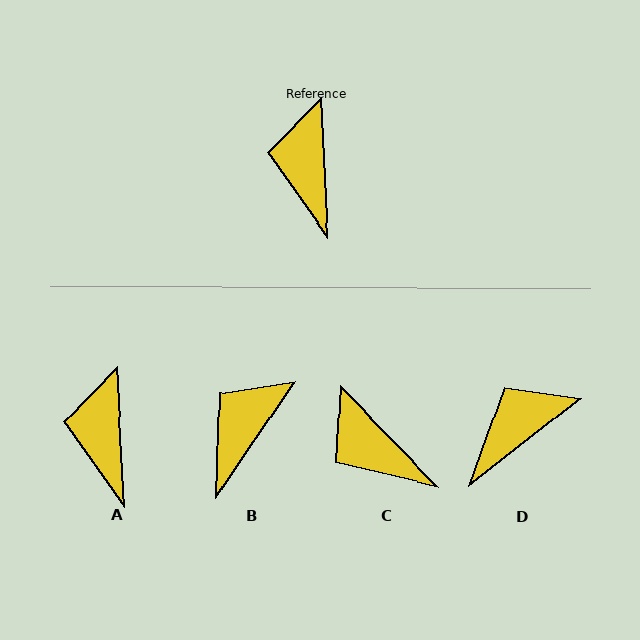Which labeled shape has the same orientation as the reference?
A.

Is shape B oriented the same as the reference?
No, it is off by about 37 degrees.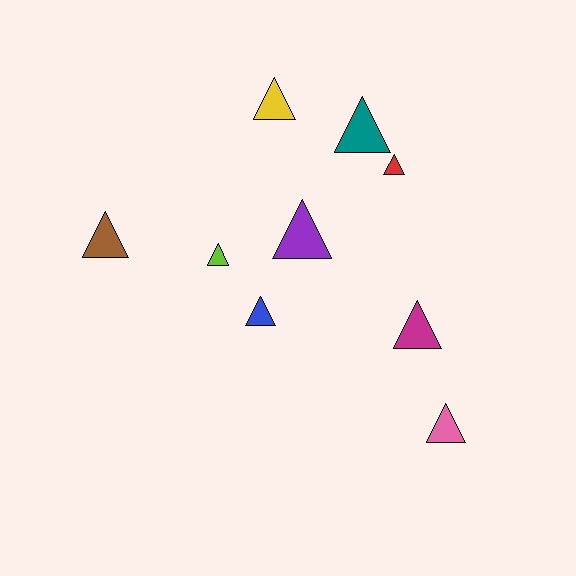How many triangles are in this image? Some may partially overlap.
There are 9 triangles.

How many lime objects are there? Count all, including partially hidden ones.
There is 1 lime object.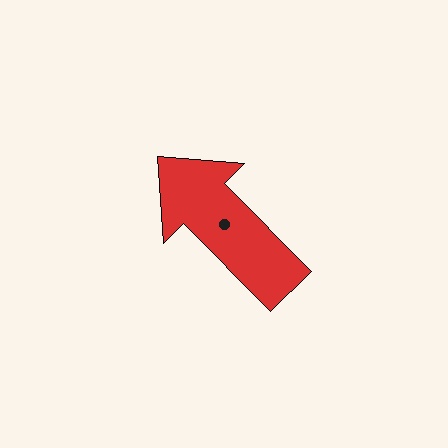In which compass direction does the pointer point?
Northwest.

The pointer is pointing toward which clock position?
Roughly 11 o'clock.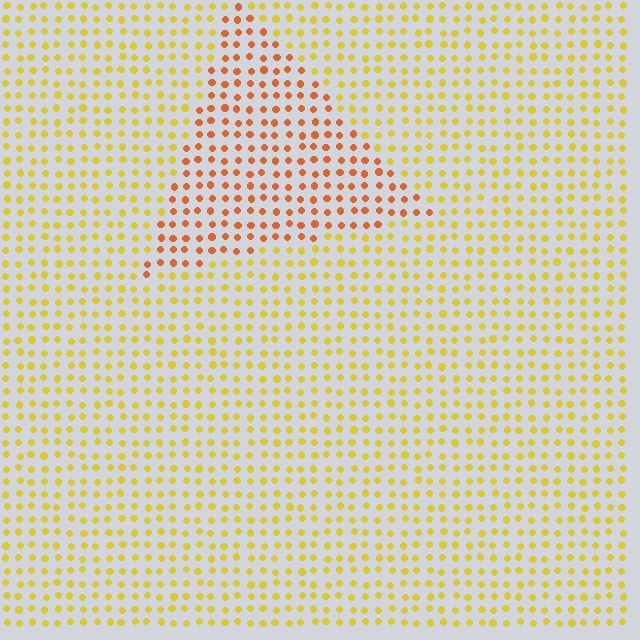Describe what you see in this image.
The image is filled with small yellow elements in a uniform arrangement. A triangle-shaped region is visible where the elements are tinted to a slightly different hue, forming a subtle color boundary.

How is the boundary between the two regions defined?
The boundary is defined purely by a slight shift in hue (about 36 degrees). Spacing, size, and orientation are identical on both sides.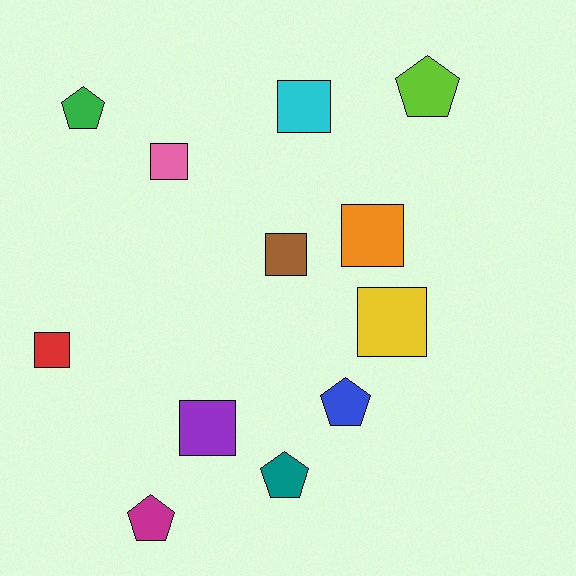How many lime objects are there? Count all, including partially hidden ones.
There is 1 lime object.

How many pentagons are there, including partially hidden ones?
There are 5 pentagons.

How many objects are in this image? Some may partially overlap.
There are 12 objects.